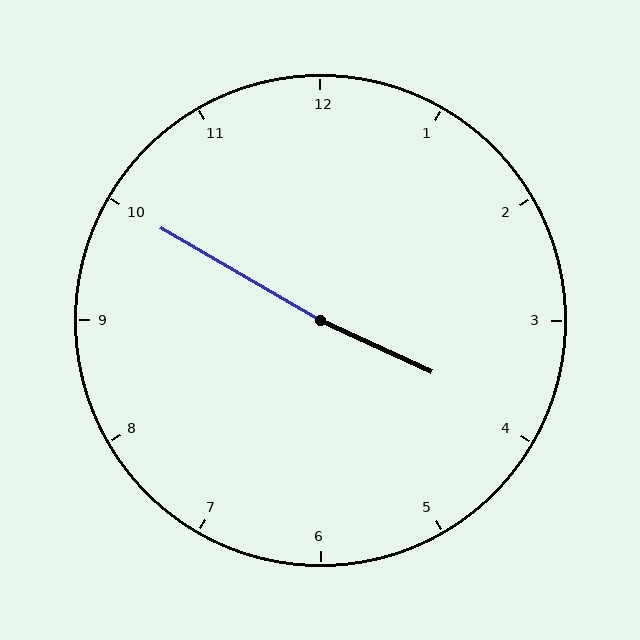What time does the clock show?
3:50.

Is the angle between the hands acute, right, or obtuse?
It is obtuse.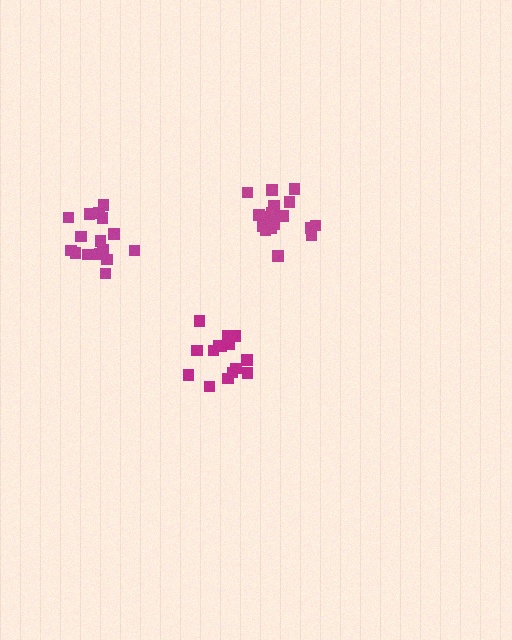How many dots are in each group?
Group 1: 17 dots, Group 2: 15 dots, Group 3: 17 dots (49 total).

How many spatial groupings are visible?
There are 3 spatial groupings.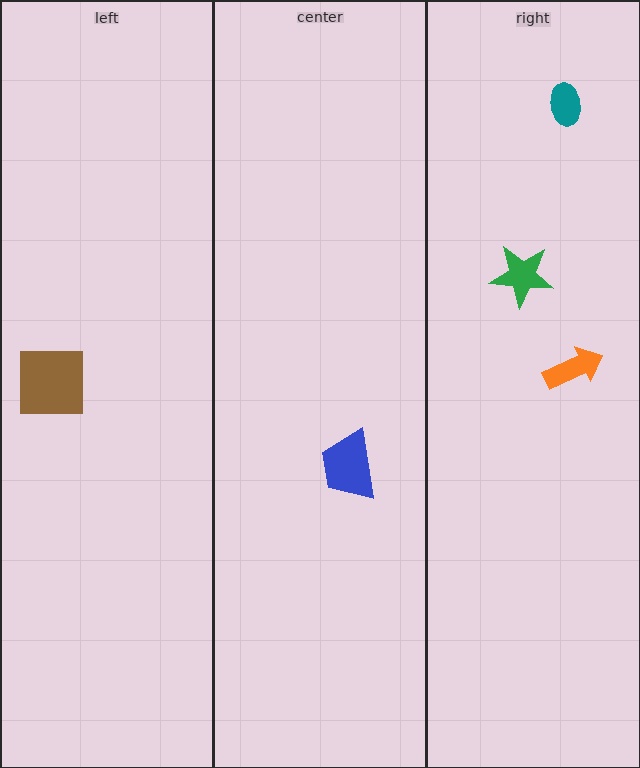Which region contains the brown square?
The left region.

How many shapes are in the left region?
1.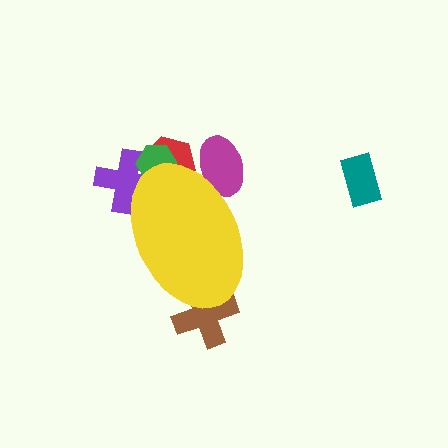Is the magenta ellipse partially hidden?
Yes, the magenta ellipse is partially hidden behind the yellow ellipse.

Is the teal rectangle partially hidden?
No, the teal rectangle is fully visible.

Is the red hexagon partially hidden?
Yes, the red hexagon is partially hidden behind the yellow ellipse.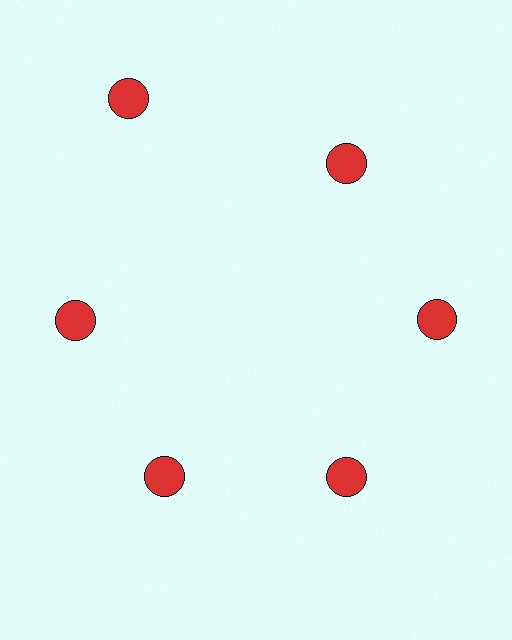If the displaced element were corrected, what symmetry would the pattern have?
It would have 6-fold rotational symmetry — the pattern would map onto itself every 60 degrees.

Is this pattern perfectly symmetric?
No. The 6 red circles are arranged in a ring, but one element near the 11 o'clock position is pushed outward from the center, breaking the 6-fold rotational symmetry.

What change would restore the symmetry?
The symmetry would be restored by moving it inward, back onto the ring so that all 6 circles sit at equal angles and equal distance from the center.